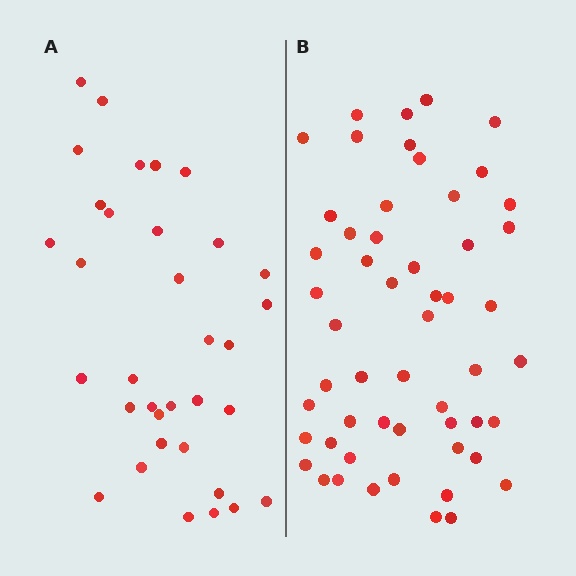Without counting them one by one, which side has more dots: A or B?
Region B (the right region) has more dots.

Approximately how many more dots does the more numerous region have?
Region B has approximately 20 more dots than region A.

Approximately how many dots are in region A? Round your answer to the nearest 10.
About 30 dots. (The exact count is 34, which rounds to 30.)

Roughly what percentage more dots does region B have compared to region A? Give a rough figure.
About 60% more.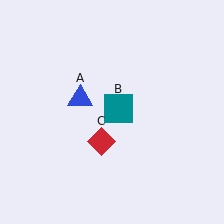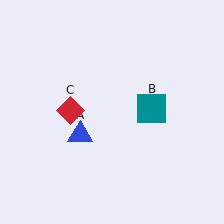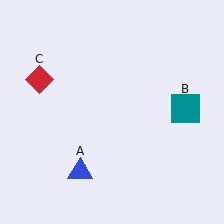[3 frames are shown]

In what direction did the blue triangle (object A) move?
The blue triangle (object A) moved down.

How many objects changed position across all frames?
3 objects changed position: blue triangle (object A), teal square (object B), red diamond (object C).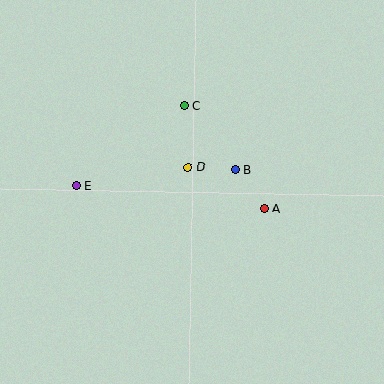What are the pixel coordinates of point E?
Point E is at (76, 186).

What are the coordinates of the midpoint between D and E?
The midpoint between D and E is at (132, 177).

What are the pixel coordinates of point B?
Point B is at (236, 170).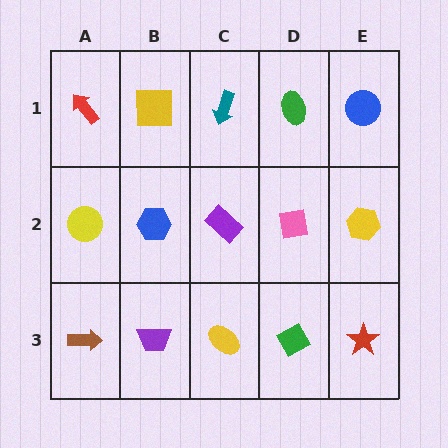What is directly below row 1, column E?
A yellow hexagon.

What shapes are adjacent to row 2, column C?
A teal arrow (row 1, column C), a yellow ellipse (row 3, column C), a blue hexagon (row 2, column B), a pink square (row 2, column D).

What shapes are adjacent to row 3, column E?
A yellow hexagon (row 2, column E), a green diamond (row 3, column D).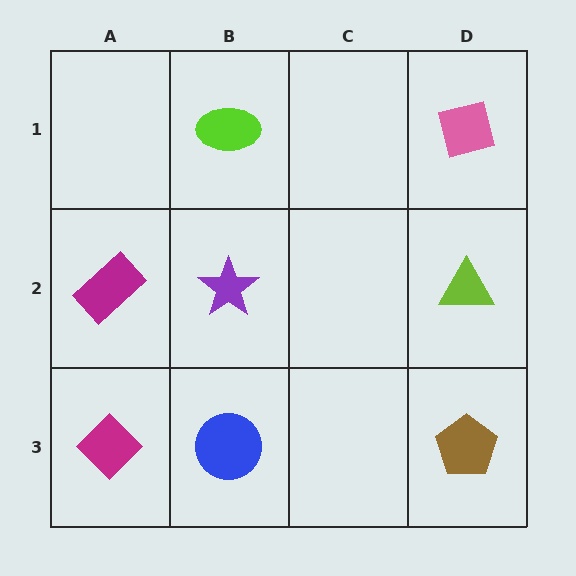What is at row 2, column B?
A purple star.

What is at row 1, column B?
A lime ellipse.